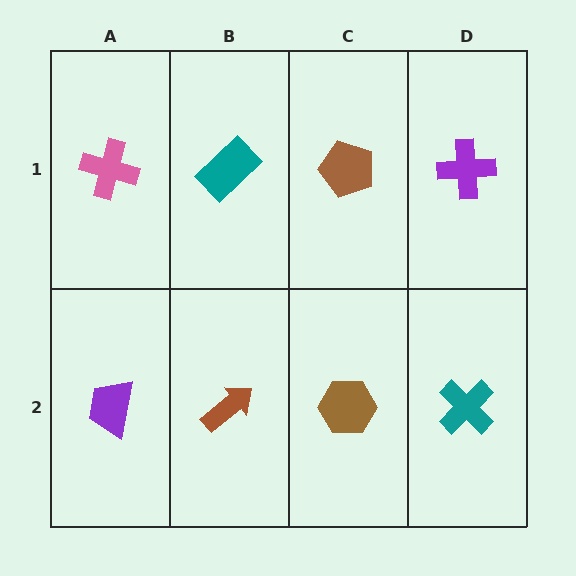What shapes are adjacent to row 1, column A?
A purple trapezoid (row 2, column A), a teal rectangle (row 1, column B).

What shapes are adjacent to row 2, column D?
A purple cross (row 1, column D), a brown hexagon (row 2, column C).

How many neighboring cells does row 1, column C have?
3.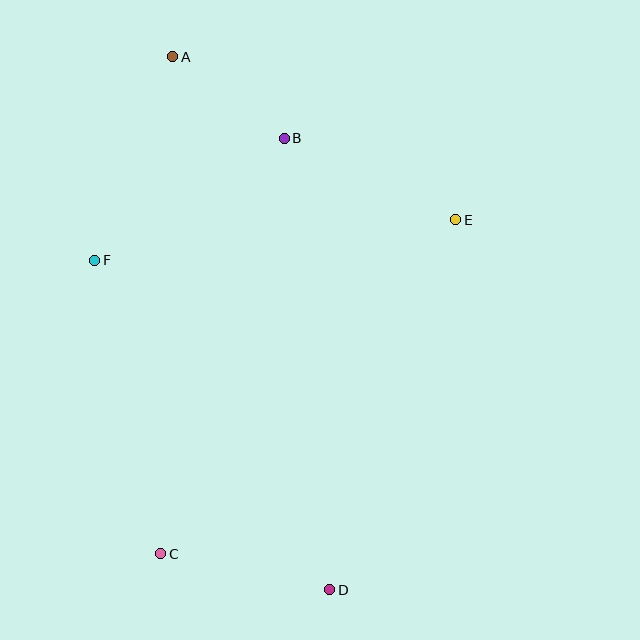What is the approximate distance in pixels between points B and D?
The distance between B and D is approximately 454 pixels.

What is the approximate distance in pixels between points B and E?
The distance between B and E is approximately 190 pixels.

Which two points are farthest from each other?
Points A and D are farthest from each other.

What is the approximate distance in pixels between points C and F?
The distance between C and F is approximately 301 pixels.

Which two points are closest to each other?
Points A and B are closest to each other.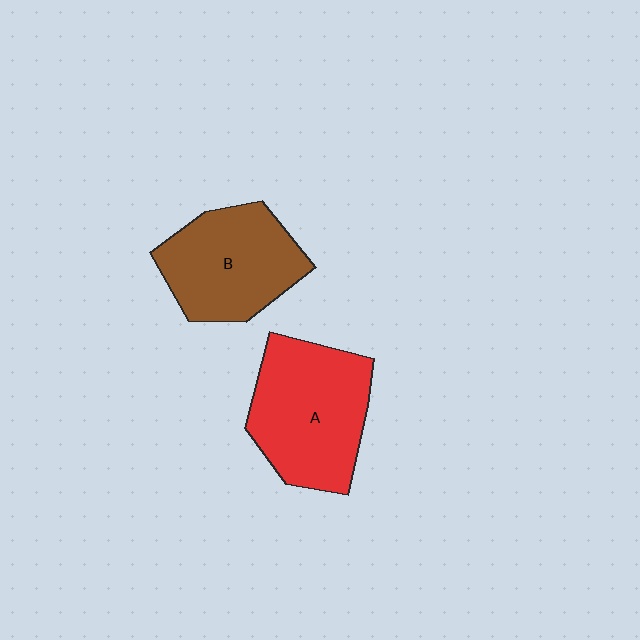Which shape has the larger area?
Shape A (red).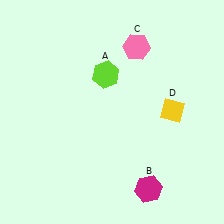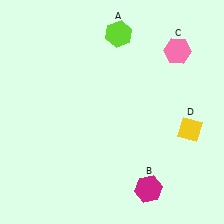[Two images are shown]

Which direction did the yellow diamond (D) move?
The yellow diamond (D) moved down.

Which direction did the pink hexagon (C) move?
The pink hexagon (C) moved right.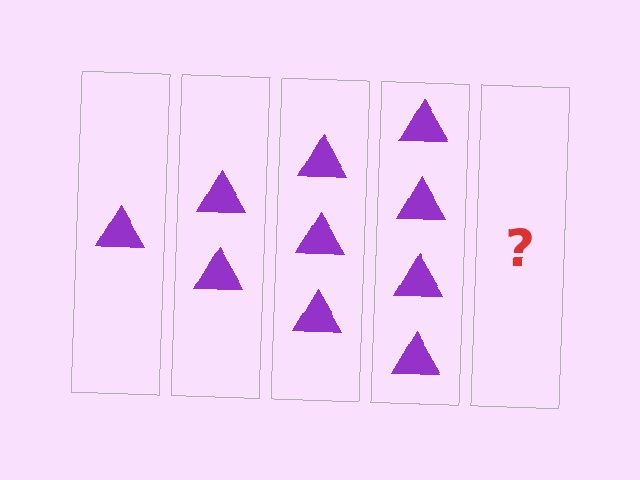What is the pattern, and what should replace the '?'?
The pattern is that each step adds one more triangle. The '?' should be 5 triangles.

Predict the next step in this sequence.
The next step is 5 triangles.